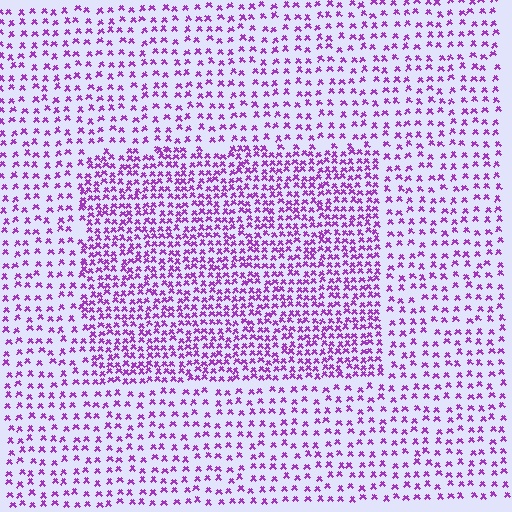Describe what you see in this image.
The image contains small purple elements arranged at two different densities. A rectangle-shaped region is visible where the elements are more densely packed than the surrounding area.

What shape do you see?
I see a rectangle.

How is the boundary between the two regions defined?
The boundary is defined by a change in element density (approximately 1.9x ratio). All elements are the same color, size, and shape.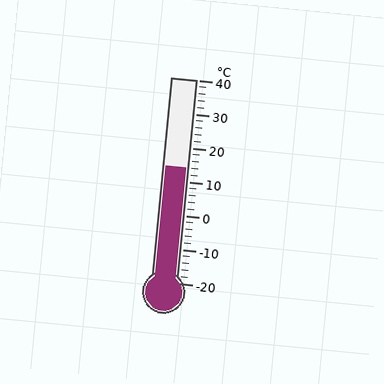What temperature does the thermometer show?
The thermometer shows approximately 14°C.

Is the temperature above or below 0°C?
The temperature is above 0°C.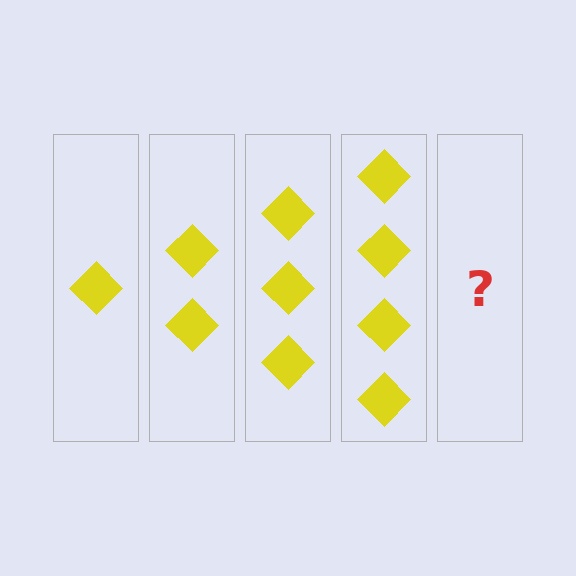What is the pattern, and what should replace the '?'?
The pattern is that each step adds one more diamond. The '?' should be 5 diamonds.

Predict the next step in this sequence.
The next step is 5 diamonds.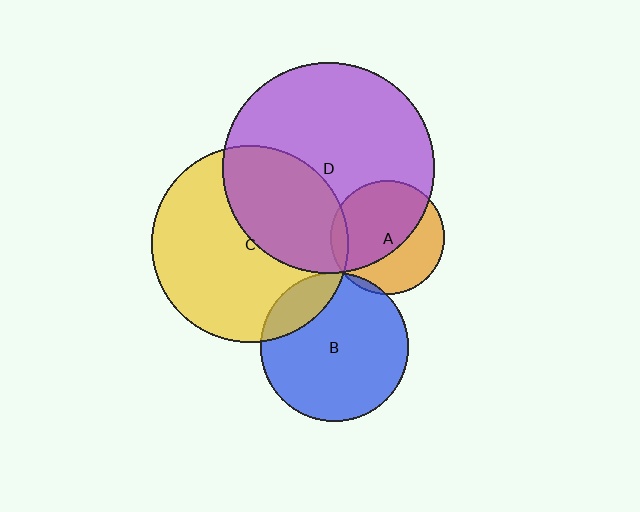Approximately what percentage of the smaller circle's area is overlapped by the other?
Approximately 60%.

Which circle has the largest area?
Circle D (purple).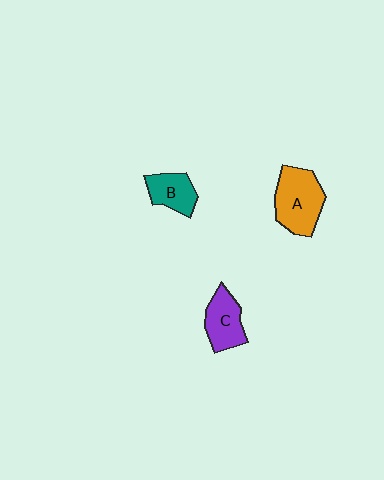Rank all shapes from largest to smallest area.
From largest to smallest: A (orange), C (purple), B (teal).